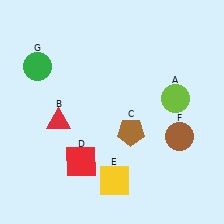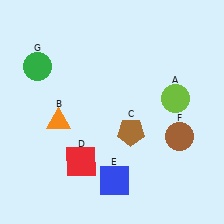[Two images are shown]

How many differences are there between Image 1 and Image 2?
There are 2 differences between the two images.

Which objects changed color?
B changed from red to orange. E changed from yellow to blue.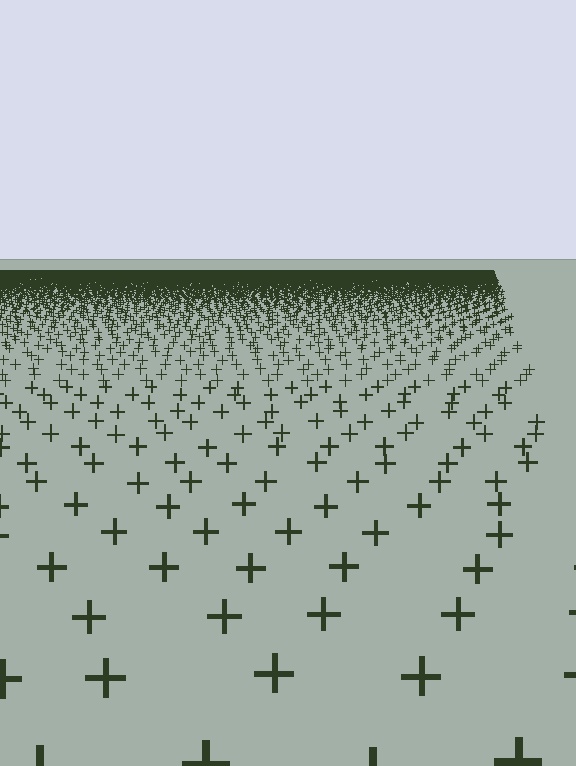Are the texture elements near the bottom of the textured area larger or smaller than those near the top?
Larger. Near the bottom, elements are closer to the viewer and appear at a bigger on-screen size.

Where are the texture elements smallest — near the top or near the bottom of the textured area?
Near the top.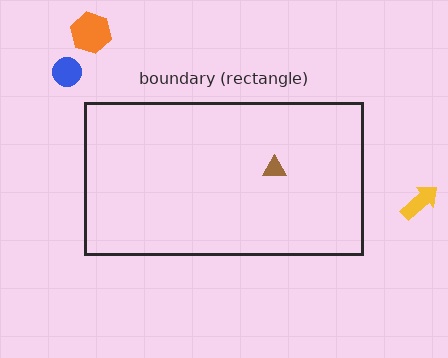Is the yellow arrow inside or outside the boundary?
Outside.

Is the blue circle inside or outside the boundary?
Outside.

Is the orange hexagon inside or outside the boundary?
Outside.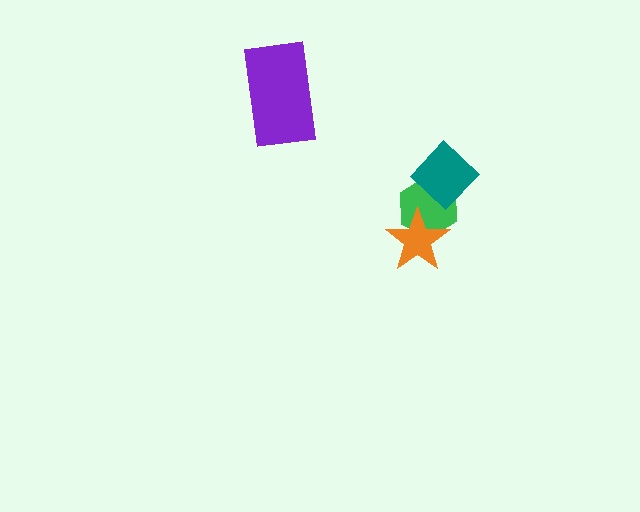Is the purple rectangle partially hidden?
No, no other shape covers it.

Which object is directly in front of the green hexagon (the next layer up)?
The orange star is directly in front of the green hexagon.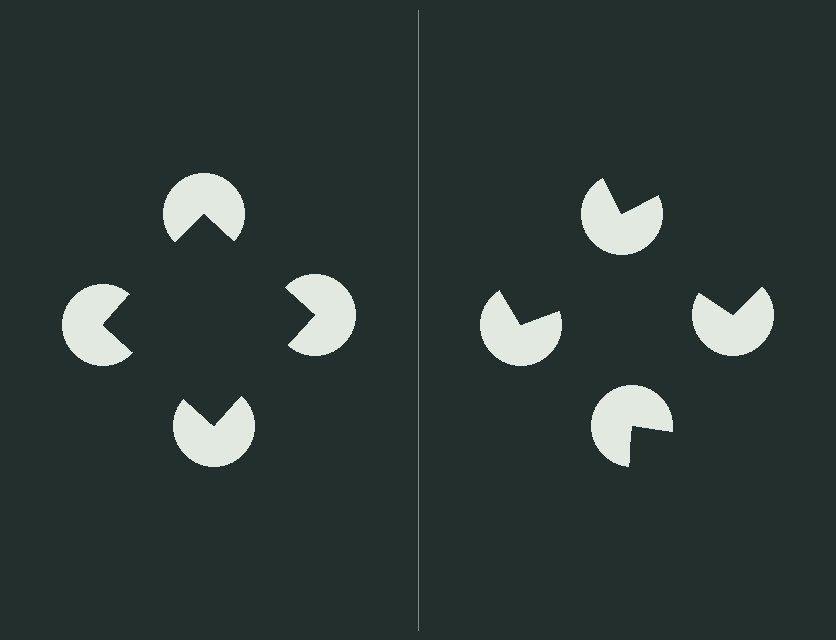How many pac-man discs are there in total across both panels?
8 — 4 on each side.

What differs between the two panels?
The pac-man discs are positioned identically on both sides; only the wedge orientations differ. On the left they align to a square; on the right they are misaligned.